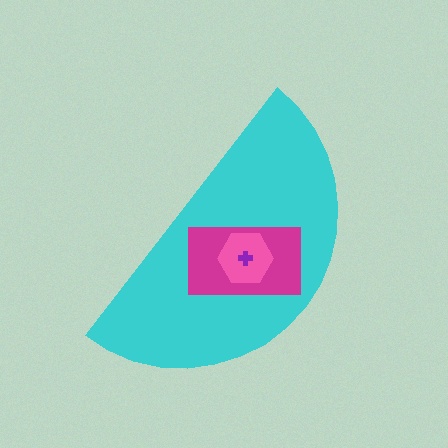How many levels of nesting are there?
4.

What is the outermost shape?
The cyan semicircle.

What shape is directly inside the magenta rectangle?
The pink hexagon.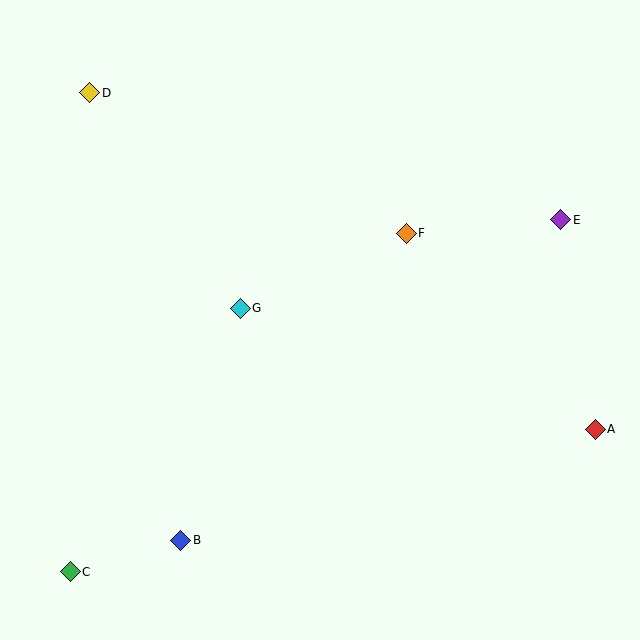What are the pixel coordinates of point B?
Point B is at (181, 540).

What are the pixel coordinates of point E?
Point E is at (561, 220).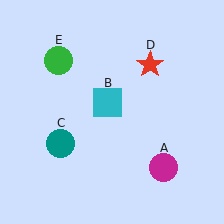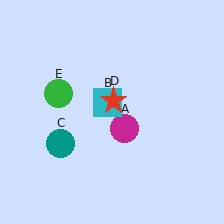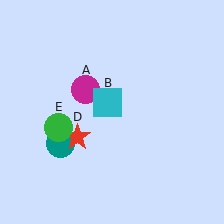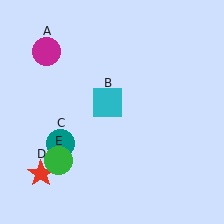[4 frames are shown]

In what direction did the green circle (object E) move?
The green circle (object E) moved down.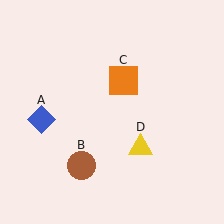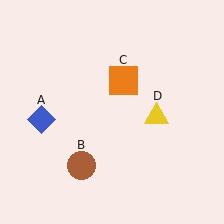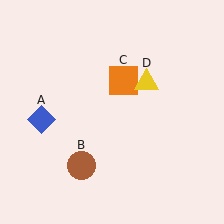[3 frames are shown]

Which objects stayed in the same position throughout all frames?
Blue diamond (object A) and brown circle (object B) and orange square (object C) remained stationary.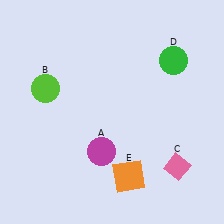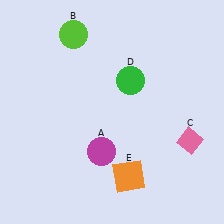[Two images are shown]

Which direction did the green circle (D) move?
The green circle (D) moved left.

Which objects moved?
The objects that moved are: the lime circle (B), the pink diamond (C), the green circle (D).